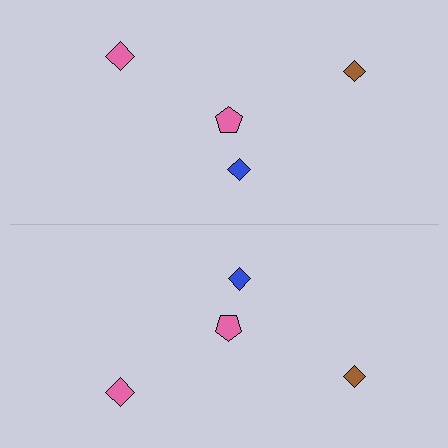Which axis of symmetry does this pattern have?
The pattern has a horizontal axis of symmetry running through the center of the image.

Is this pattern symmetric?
Yes, this pattern has bilateral (reflection) symmetry.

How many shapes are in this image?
There are 8 shapes in this image.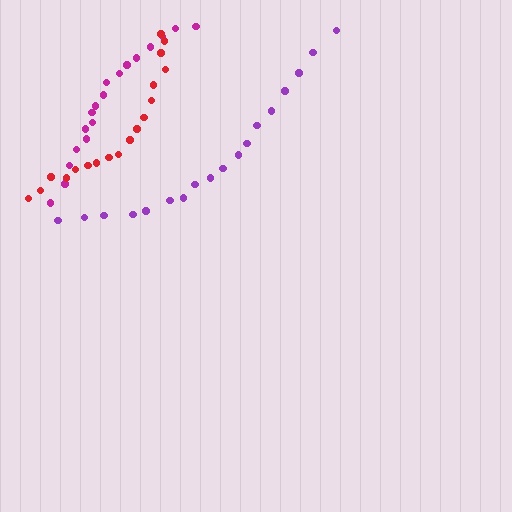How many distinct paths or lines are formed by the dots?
There are 3 distinct paths.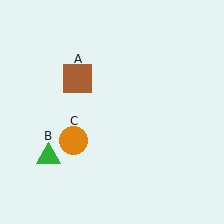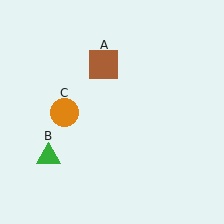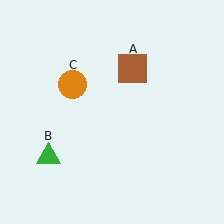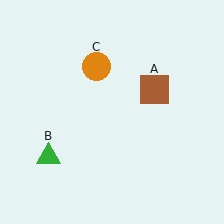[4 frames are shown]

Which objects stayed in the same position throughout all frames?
Green triangle (object B) remained stationary.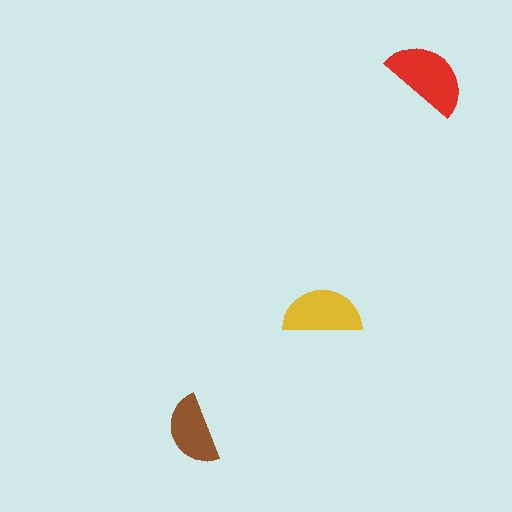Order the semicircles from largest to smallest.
the red one, the yellow one, the brown one.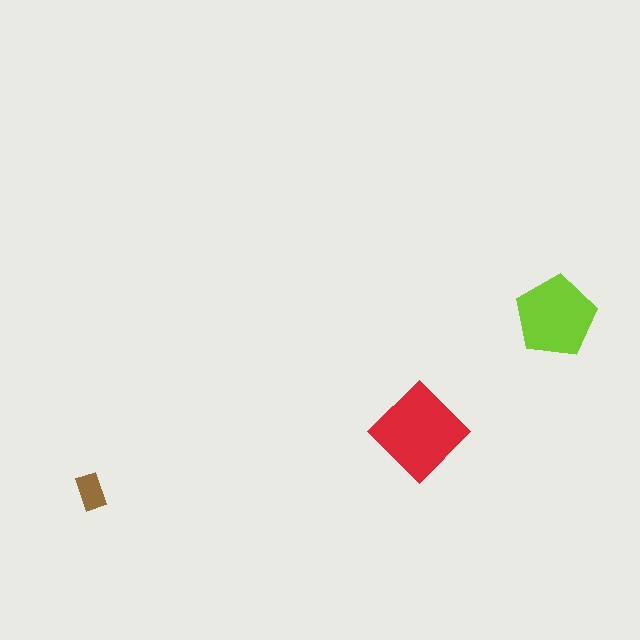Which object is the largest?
The red diamond.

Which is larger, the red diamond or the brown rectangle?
The red diamond.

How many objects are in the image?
There are 3 objects in the image.